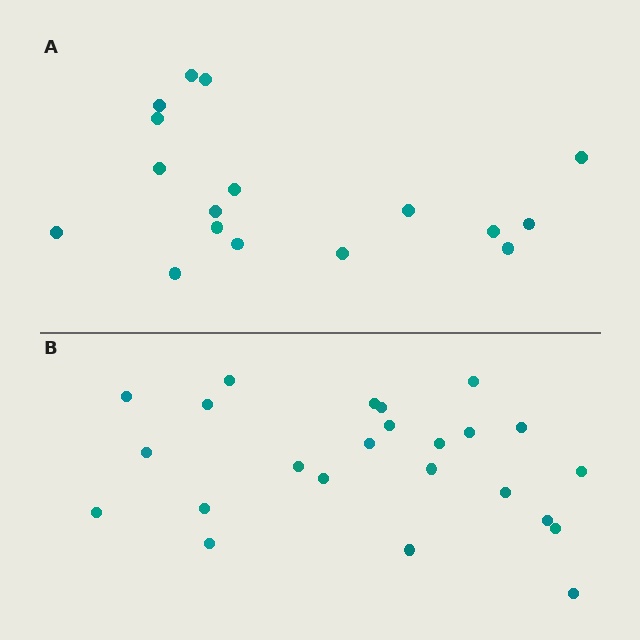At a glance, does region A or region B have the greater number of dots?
Region B (the bottom region) has more dots.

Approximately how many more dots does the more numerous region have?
Region B has roughly 8 or so more dots than region A.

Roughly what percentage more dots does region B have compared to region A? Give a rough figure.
About 40% more.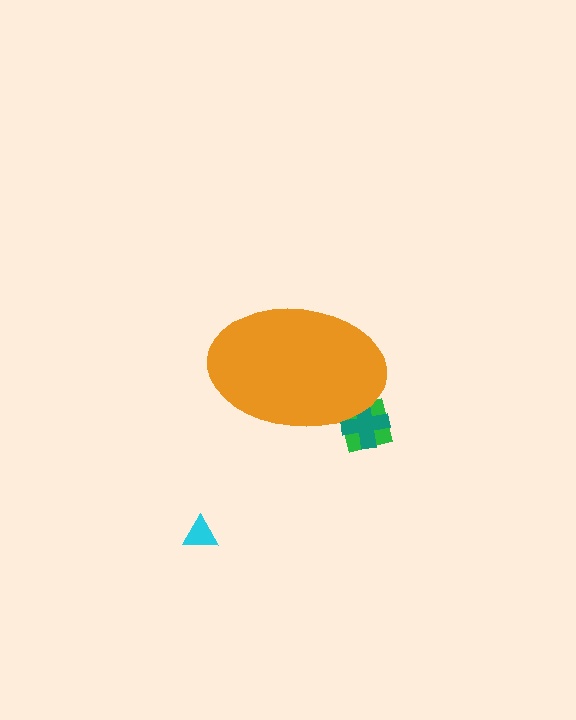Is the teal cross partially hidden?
Yes, the teal cross is partially hidden behind the orange ellipse.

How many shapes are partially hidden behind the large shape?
2 shapes are partially hidden.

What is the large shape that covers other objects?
An orange ellipse.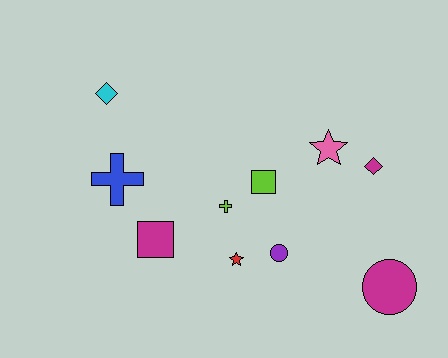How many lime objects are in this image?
There are 2 lime objects.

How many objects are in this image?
There are 10 objects.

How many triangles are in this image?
There are no triangles.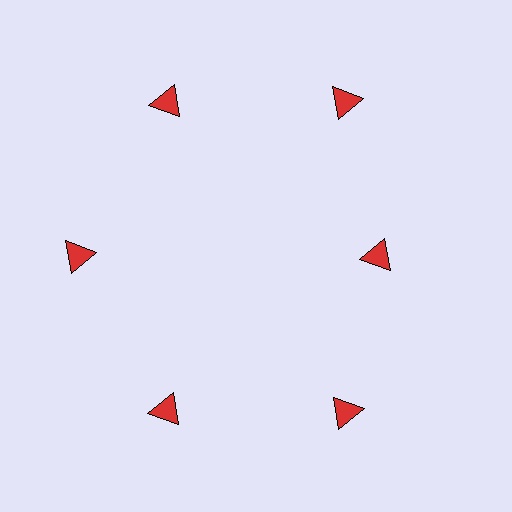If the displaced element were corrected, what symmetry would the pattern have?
It would have 6-fold rotational symmetry — the pattern would map onto itself every 60 degrees.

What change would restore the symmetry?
The symmetry would be restored by moving it outward, back onto the ring so that all 6 triangles sit at equal angles and equal distance from the center.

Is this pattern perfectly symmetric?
No. The 6 red triangles are arranged in a ring, but one element near the 3 o'clock position is pulled inward toward the center, breaking the 6-fold rotational symmetry.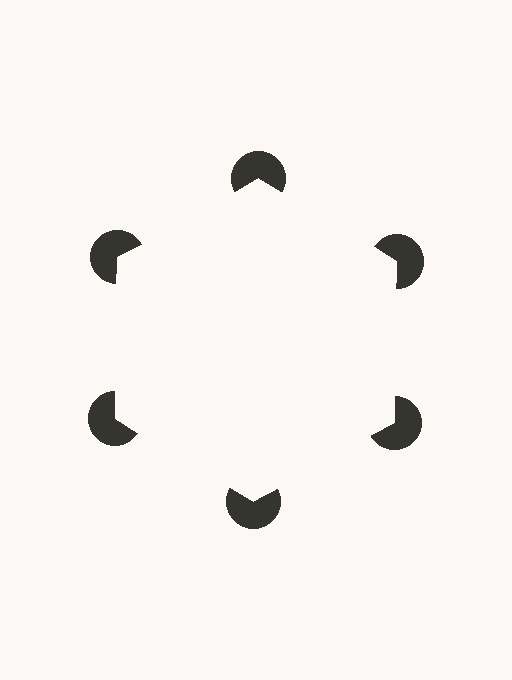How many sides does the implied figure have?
6 sides.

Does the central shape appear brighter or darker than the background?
It typically appears slightly brighter than the background, even though no actual brightness change is drawn.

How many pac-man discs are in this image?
There are 6 — one at each vertex of the illusory hexagon.